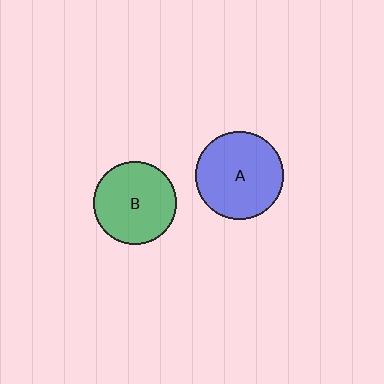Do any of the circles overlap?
No, none of the circles overlap.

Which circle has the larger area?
Circle A (blue).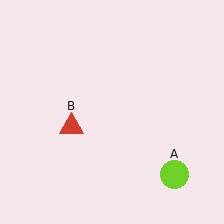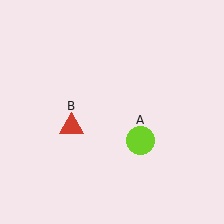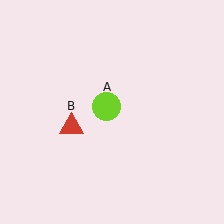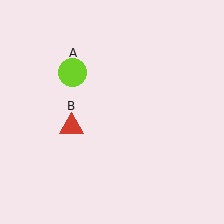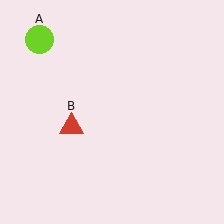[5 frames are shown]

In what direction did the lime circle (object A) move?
The lime circle (object A) moved up and to the left.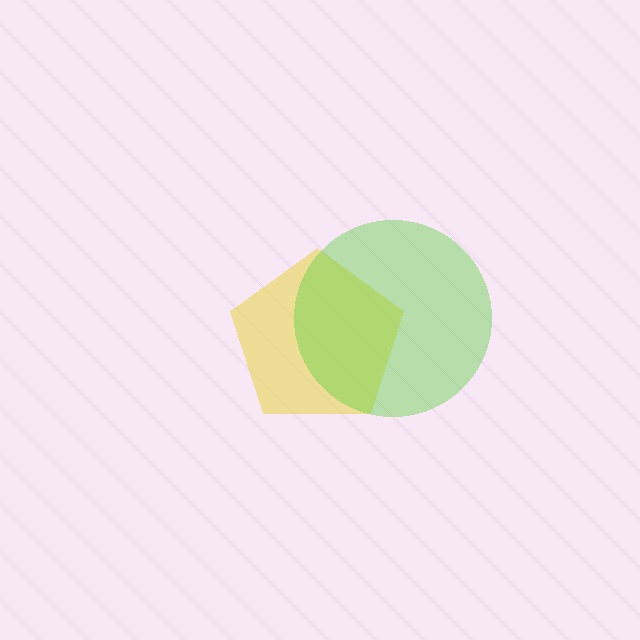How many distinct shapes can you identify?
There are 2 distinct shapes: a yellow pentagon, a lime circle.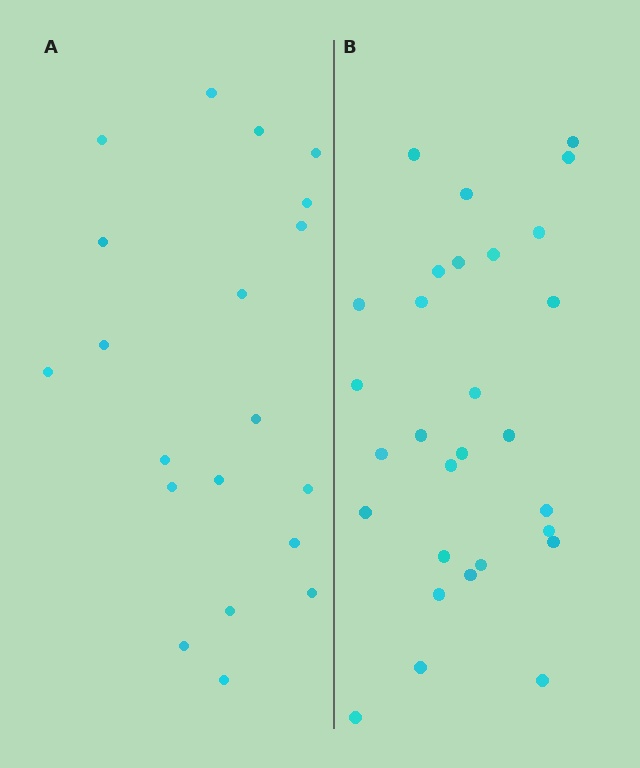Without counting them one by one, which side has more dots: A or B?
Region B (the right region) has more dots.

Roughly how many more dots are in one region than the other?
Region B has roughly 8 or so more dots than region A.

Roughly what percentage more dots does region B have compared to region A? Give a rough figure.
About 45% more.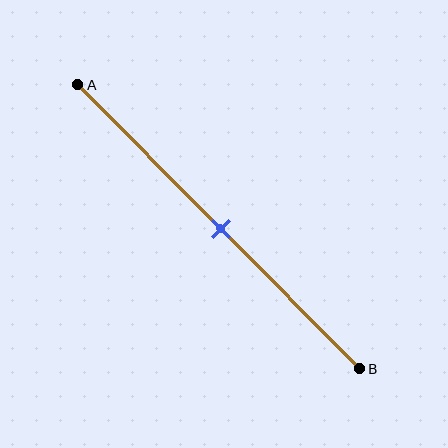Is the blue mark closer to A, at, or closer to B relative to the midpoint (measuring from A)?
The blue mark is approximately at the midpoint of segment AB.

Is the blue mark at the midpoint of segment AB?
Yes, the mark is approximately at the midpoint.